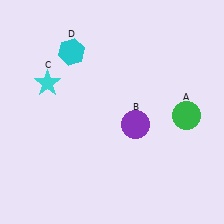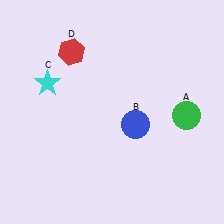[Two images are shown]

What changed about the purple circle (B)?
In Image 1, B is purple. In Image 2, it changed to blue.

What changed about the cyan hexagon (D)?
In Image 1, D is cyan. In Image 2, it changed to red.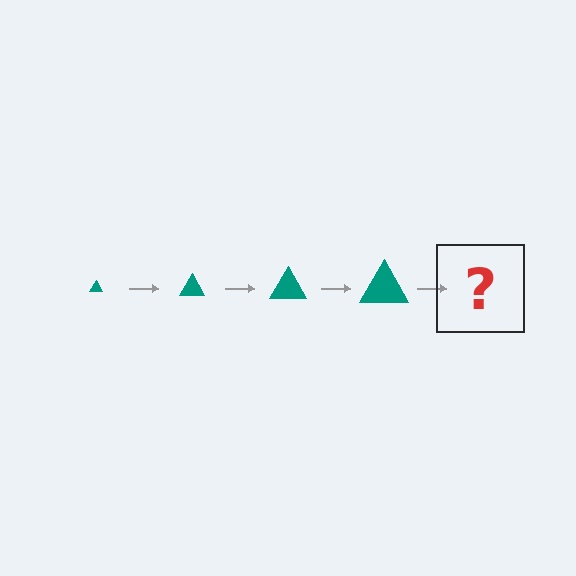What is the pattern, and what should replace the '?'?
The pattern is that the triangle gets progressively larger each step. The '?' should be a teal triangle, larger than the previous one.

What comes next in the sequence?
The next element should be a teal triangle, larger than the previous one.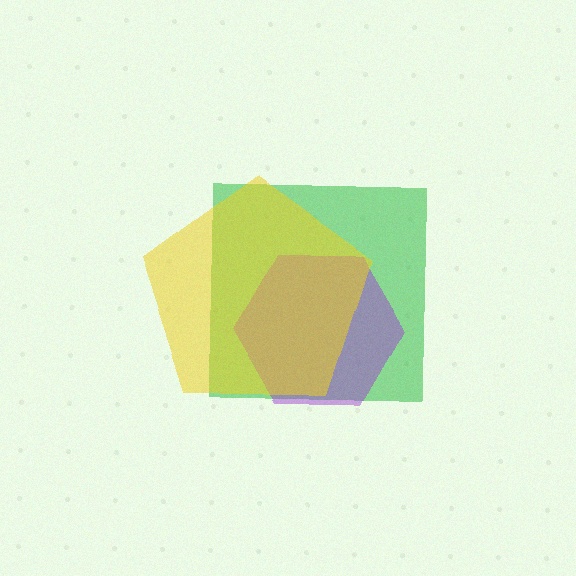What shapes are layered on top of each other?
The layered shapes are: a green square, a purple hexagon, a yellow pentagon.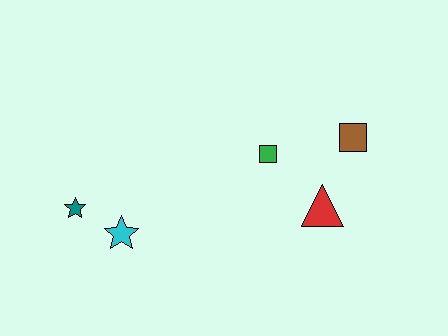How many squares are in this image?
There are 2 squares.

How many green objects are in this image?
There is 1 green object.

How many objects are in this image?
There are 5 objects.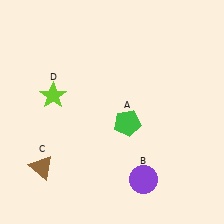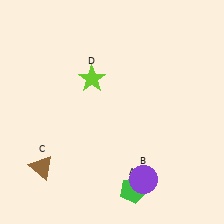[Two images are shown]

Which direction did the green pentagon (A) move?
The green pentagon (A) moved down.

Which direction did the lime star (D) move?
The lime star (D) moved right.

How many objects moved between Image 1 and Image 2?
2 objects moved between the two images.